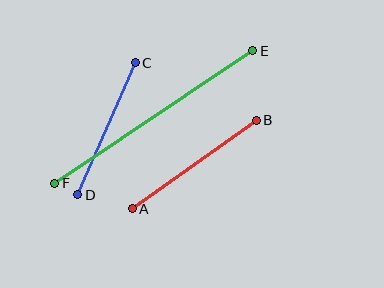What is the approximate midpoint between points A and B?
The midpoint is at approximately (194, 164) pixels.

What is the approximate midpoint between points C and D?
The midpoint is at approximately (106, 129) pixels.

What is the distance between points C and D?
The distance is approximately 144 pixels.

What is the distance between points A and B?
The distance is approximately 152 pixels.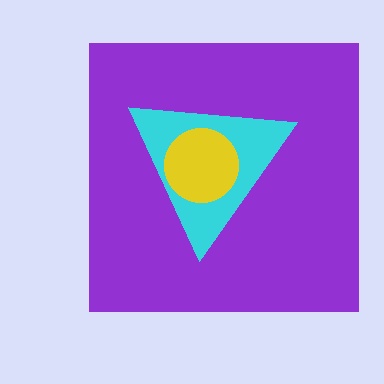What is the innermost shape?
The yellow circle.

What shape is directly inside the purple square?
The cyan triangle.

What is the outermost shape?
The purple square.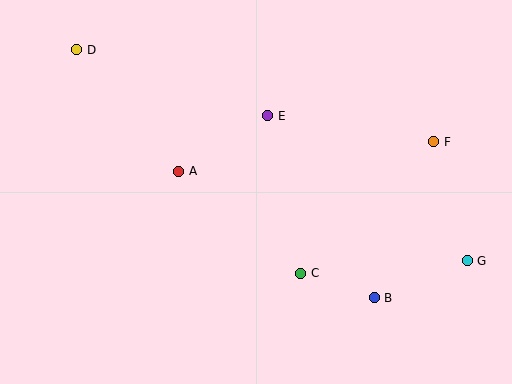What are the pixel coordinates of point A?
Point A is at (179, 171).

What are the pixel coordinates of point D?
Point D is at (77, 50).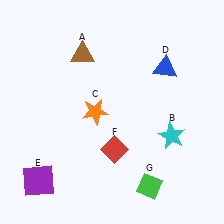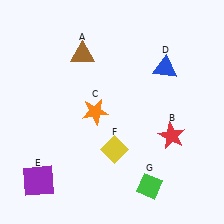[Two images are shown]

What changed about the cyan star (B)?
In Image 1, B is cyan. In Image 2, it changed to red.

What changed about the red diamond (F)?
In Image 1, F is red. In Image 2, it changed to yellow.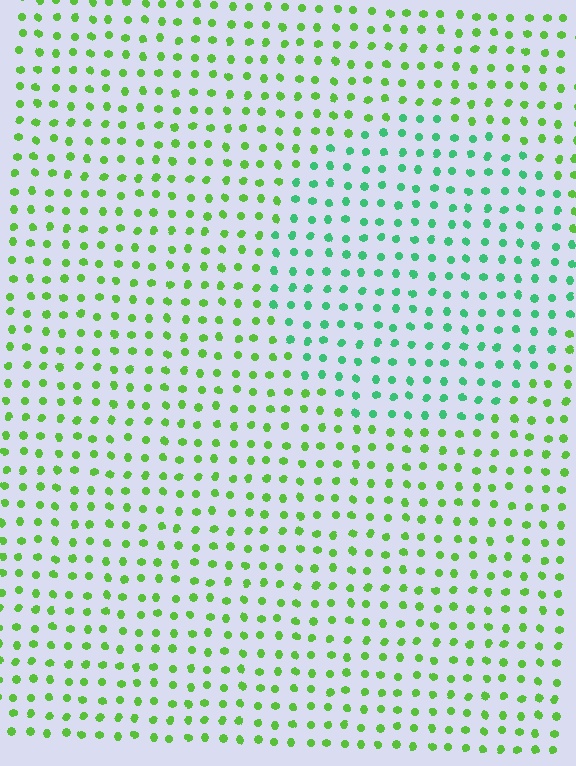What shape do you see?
I see a circle.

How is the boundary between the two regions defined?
The boundary is defined purely by a slight shift in hue (about 41 degrees). Spacing, size, and orientation are identical on both sides.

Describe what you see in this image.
The image is filled with small lime elements in a uniform arrangement. A circle-shaped region is visible where the elements are tinted to a slightly different hue, forming a subtle color boundary.